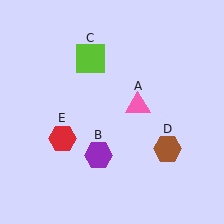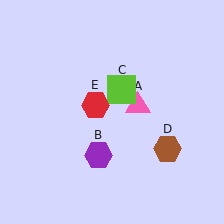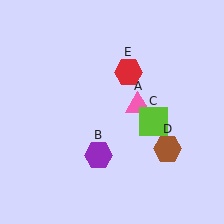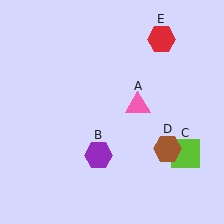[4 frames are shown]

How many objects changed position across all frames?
2 objects changed position: lime square (object C), red hexagon (object E).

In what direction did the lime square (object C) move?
The lime square (object C) moved down and to the right.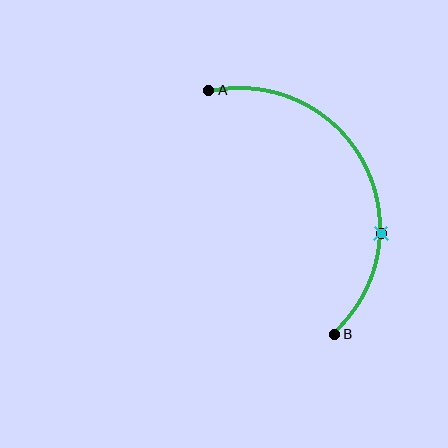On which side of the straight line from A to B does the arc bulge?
The arc bulges to the right of the straight line connecting A and B.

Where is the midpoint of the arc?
The arc midpoint is the point on the curve farthest from the straight line joining A and B. It sits to the right of that line.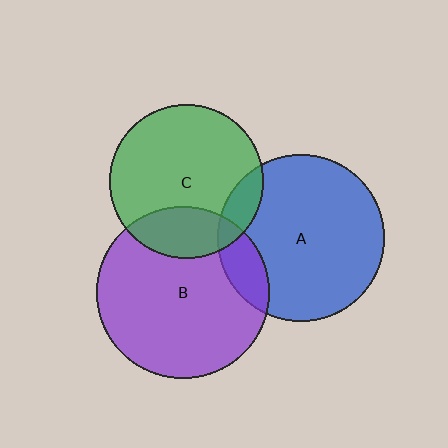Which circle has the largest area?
Circle B (purple).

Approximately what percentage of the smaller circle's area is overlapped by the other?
Approximately 10%.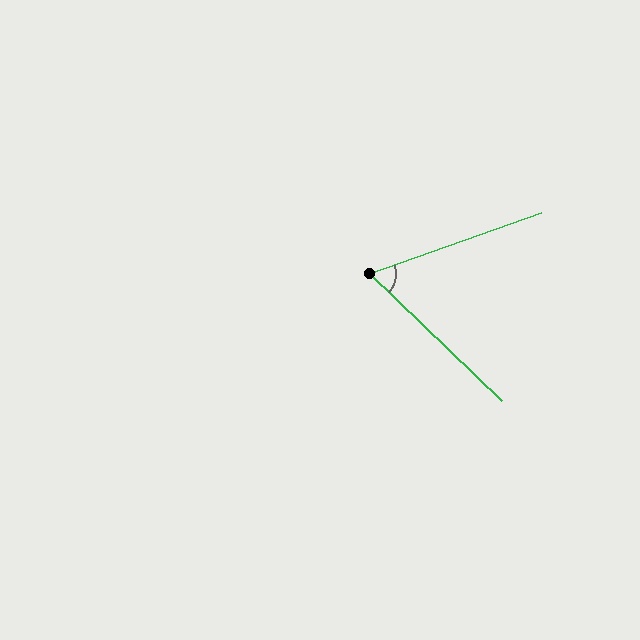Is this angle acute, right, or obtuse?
It is acute.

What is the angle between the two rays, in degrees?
Approximately 63 degrees.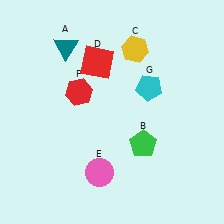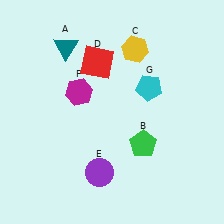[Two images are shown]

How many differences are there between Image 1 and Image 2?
There are 2 differences between the two images.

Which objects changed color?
E changed from pink to purple. F changed from red to magenta.